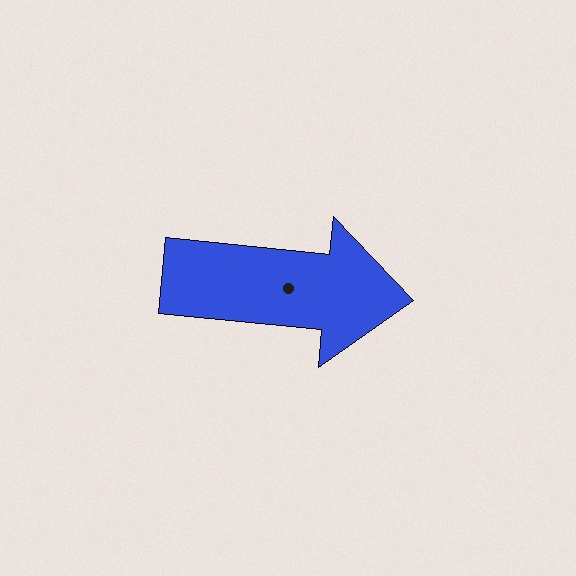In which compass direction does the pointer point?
East.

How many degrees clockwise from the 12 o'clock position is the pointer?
Approximately 96 degrees.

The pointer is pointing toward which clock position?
Roughly 3 o'clock.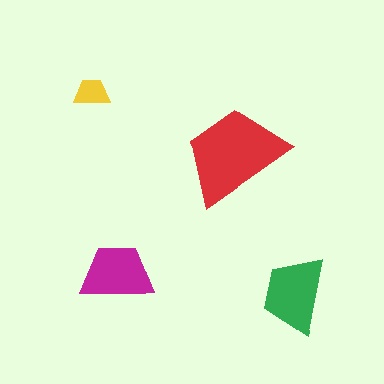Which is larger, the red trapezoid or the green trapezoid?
The red one.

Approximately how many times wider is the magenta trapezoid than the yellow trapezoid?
About 2 times wider.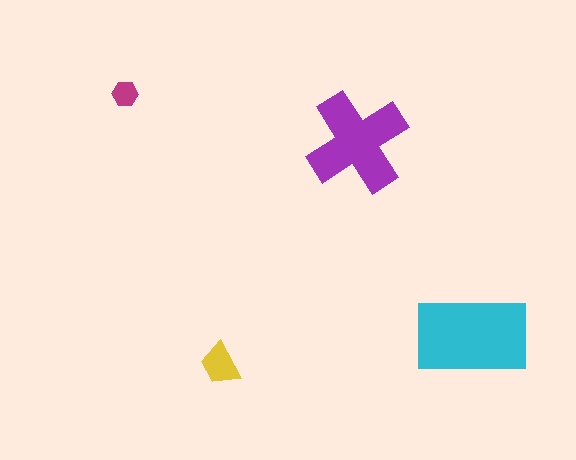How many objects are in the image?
There are 4 objects in the image.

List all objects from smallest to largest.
The magenta hexagon, the yellow trapezoid, the purple cross, the cyan rectangle.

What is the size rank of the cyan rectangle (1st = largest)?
1st.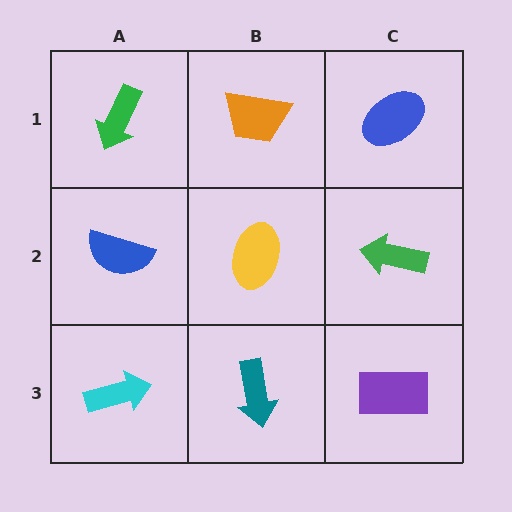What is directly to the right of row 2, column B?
A green arrow.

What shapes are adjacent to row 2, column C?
A blue ellipse (row 1, column C), a purple rectangle (row 3, column C), a yellow ellipse (row 2, column B).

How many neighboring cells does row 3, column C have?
2.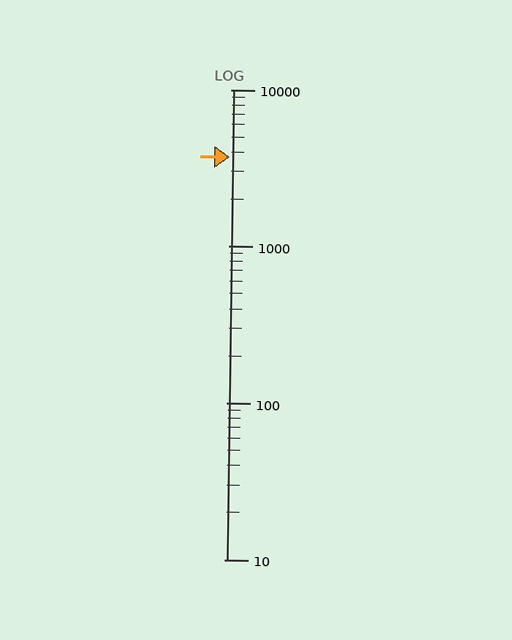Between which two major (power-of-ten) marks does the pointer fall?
The pointer is between 1000 and 10000.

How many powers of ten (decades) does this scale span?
The scale spans 3 decades, from 10 to 10000.